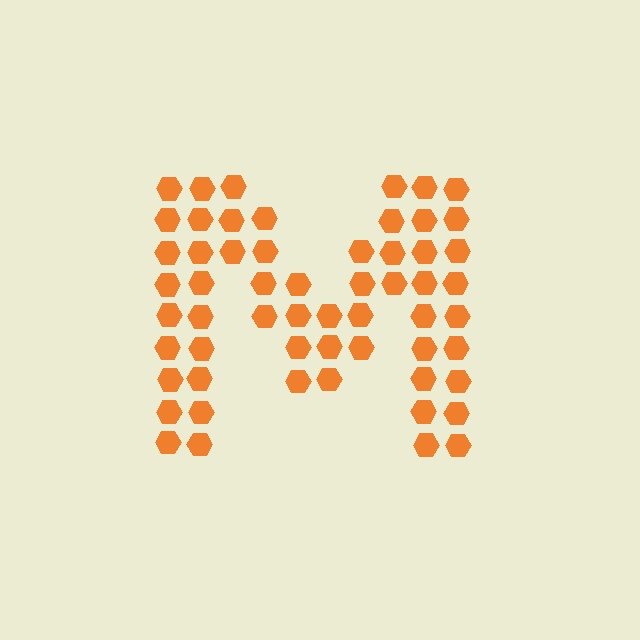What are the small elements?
The small elements are hexagons.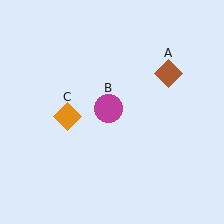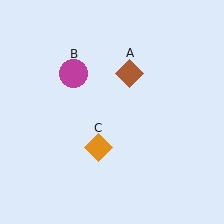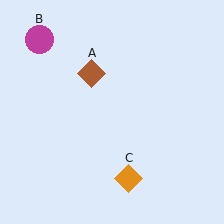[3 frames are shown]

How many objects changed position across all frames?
3 objects changed position: brown diamond (object A), magenta circle (object B), orange diamond (object C).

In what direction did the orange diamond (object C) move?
The orange diamond (object C) moved down and to the right.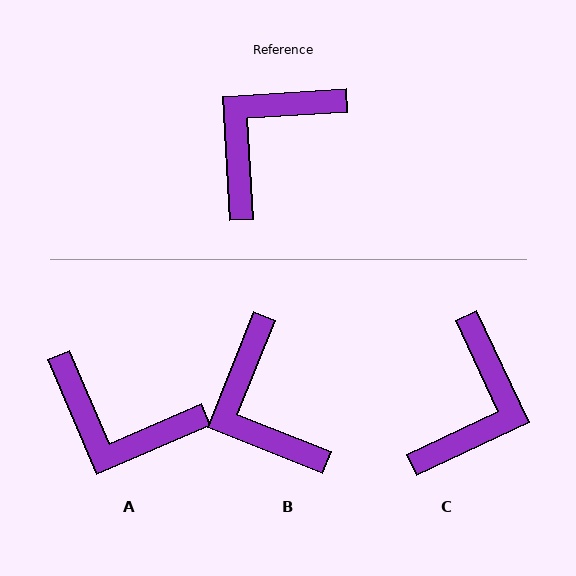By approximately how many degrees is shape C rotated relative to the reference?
Approximately 158 degrees clockwise.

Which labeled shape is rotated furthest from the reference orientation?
C, about 158 degrees away.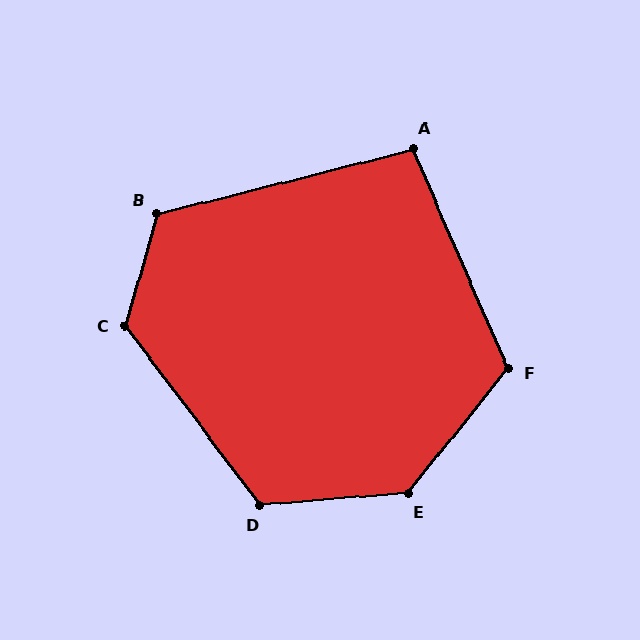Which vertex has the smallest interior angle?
A, at approximately 99 degrees.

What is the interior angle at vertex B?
Approximately 120 degrees (obtuse).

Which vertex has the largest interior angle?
E, at approximately 133 degrees.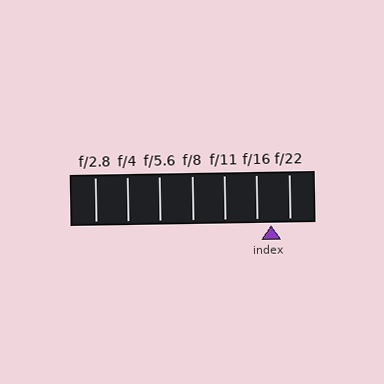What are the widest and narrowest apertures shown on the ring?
The widest aperture shown is f/2.8 and the narrowest is f/22.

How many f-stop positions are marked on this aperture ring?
There are 7 f-stop positions marked.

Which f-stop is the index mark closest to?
The index mark is closest to f/16.